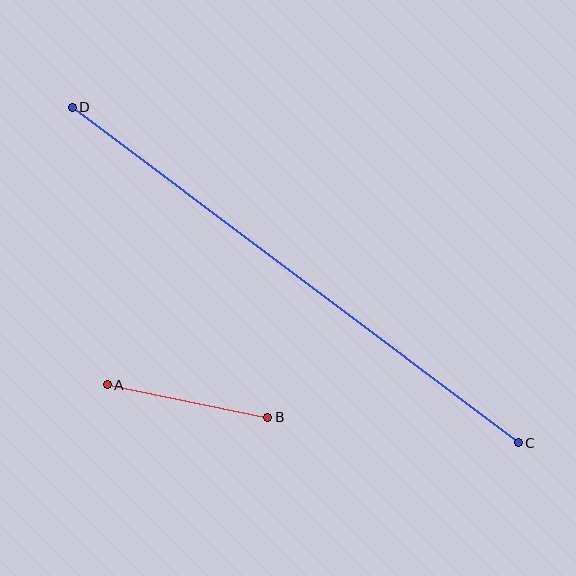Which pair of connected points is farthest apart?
Points C and D are farthest apart.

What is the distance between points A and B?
The distance is approximately 163 pixels.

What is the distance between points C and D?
The distance is approximately 558 pixels.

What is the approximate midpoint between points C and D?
The midpoint is at approximately (295, 275) pixels.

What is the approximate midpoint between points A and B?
The midpoint is at approximately (187, 401) pixels.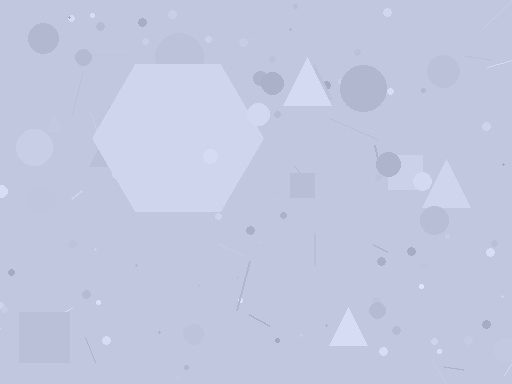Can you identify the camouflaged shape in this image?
The camouflaged shape is a hexagon.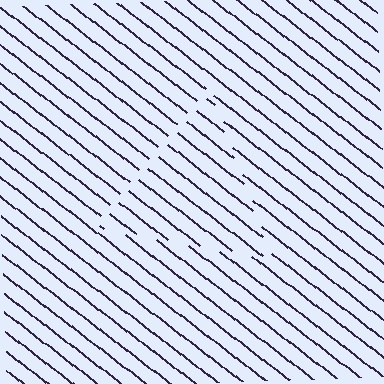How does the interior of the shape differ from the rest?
The interior of the shape contains the same grating, shifted by half a period — the contour is defined by the phase discontinuity where line-ends from the inner and outer gratings abut.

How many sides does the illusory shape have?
3 sides — the line-ends trace a triangle.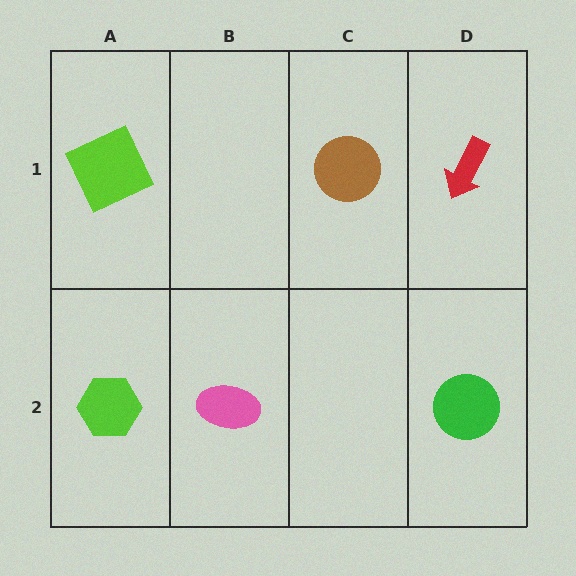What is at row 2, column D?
A green circle.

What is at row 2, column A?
A lime hexagon.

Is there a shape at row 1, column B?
No, that cell is empty.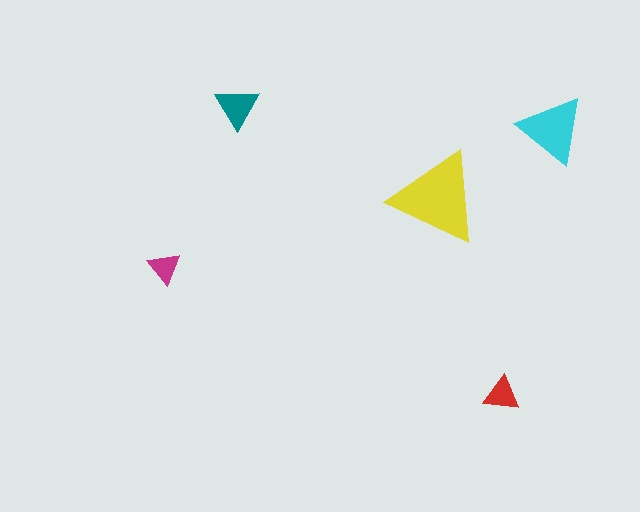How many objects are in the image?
There are 5 objects in the image.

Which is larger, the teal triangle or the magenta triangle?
The teal one.